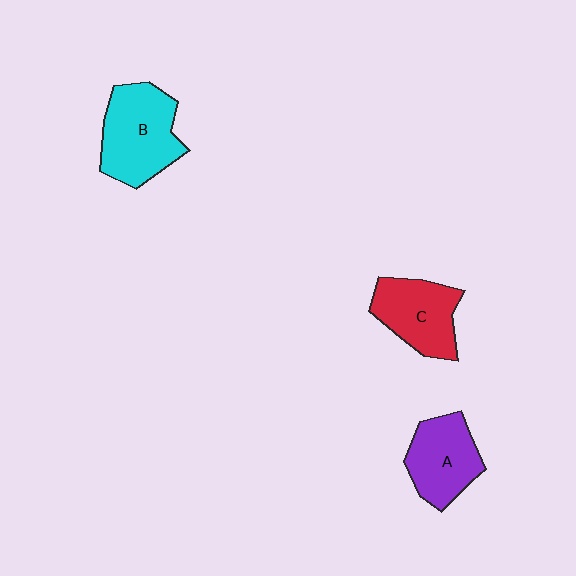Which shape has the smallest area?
Shape A (purple).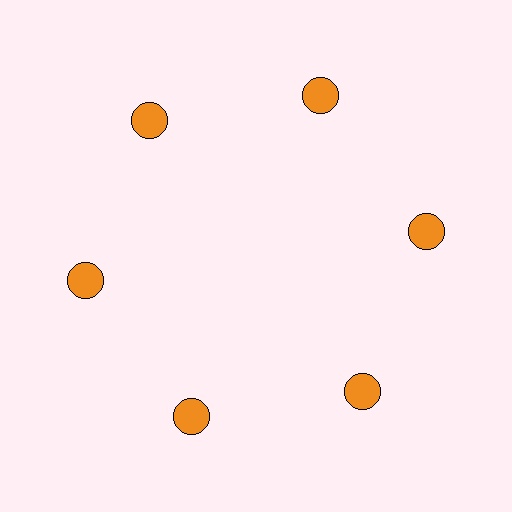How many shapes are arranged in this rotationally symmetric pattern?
There are 6 shapes, arranged in 6 groups of 1.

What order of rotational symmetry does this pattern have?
This pattern has 6-fold rotational symmetry.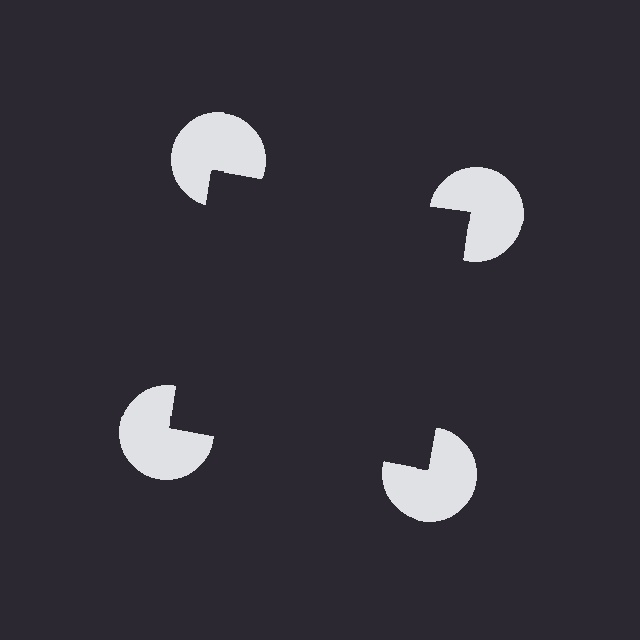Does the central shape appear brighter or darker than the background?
It typically appears slightly darker than the background, even though no actual brightness change is drawn.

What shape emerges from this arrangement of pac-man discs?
An illusory square — its edges are inferred from the aligned wedge cuts in the pac-man discs, not physically drawn.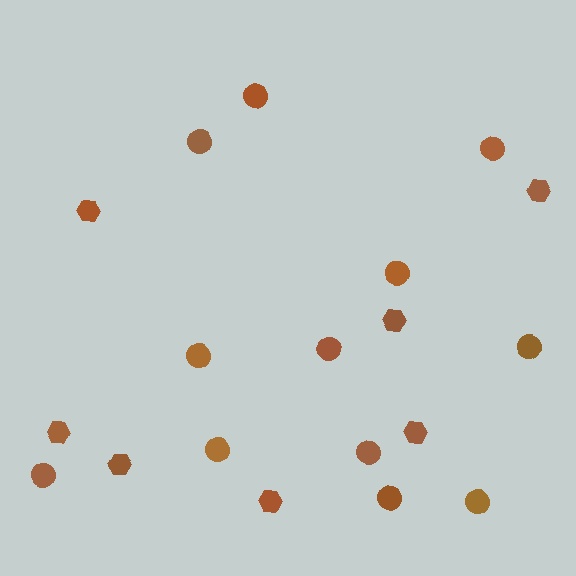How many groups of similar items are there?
There are 2 groups: one group of hexagons (7) and one group of circles (12).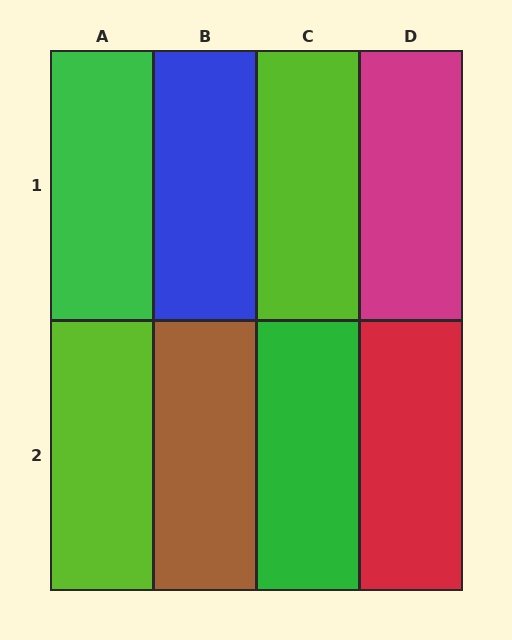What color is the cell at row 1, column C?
Lime.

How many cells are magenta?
1 cell is magenta.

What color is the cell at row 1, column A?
Green.